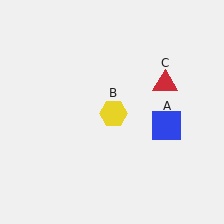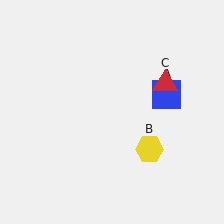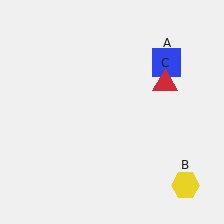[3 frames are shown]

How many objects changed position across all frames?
2 objects changed position: blue square (object A), yellow hexagon (object B).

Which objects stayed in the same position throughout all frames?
Red triangle (object C) remained stationary.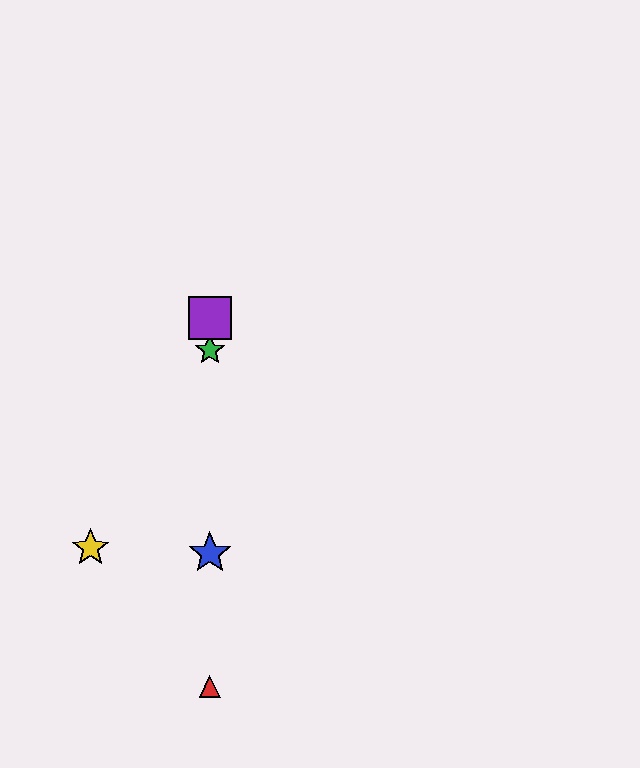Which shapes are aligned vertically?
The red triangle, the blue star, the green star, the purple square are aligned vertically.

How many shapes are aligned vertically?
4 shapes (the red triangle, the blue star, the green star, the purple square) are aligned vertically.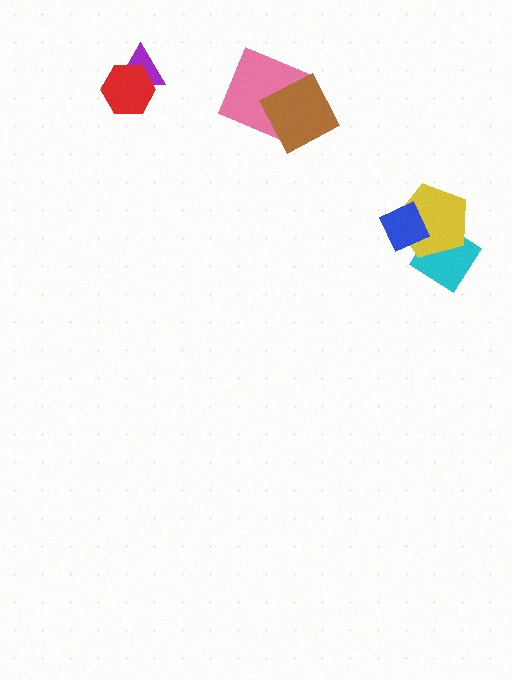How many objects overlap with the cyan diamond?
1 object overlaps with the cyan diamond.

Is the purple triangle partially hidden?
Yes, it is partially covered by another shape.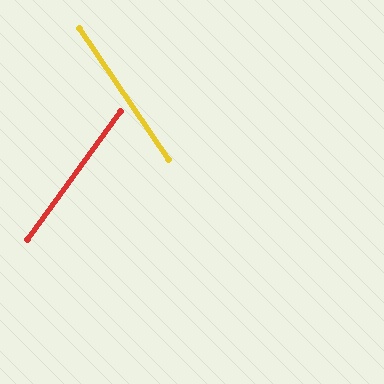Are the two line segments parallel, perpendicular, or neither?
Neither parallel nor perpendicular — they differ by about 70°.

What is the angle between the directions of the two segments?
Approximately 70 degrees.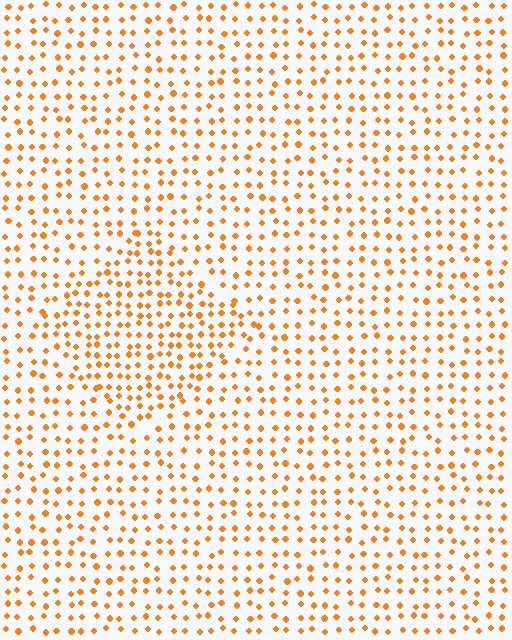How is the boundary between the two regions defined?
The boundary is defined by a change in element density (approximately 1.5x ratio). All elements are the same color, size, and shape.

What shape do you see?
I see a diamond.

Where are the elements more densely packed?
The elements are more densely packed inside the diamond boundary.